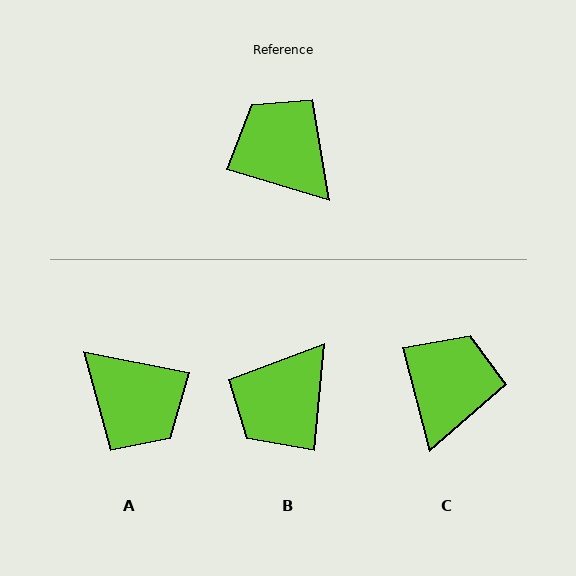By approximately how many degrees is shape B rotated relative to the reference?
Approximately 101 degrees counter-clockwise.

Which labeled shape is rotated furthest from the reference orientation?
A, about 174 degrees away.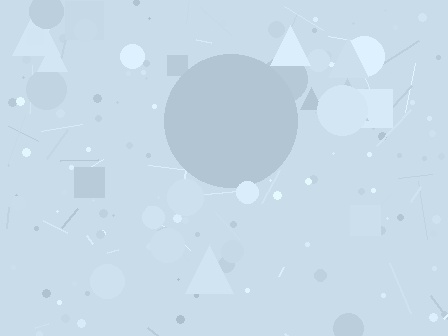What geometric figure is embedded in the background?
A circle is embedded in the background.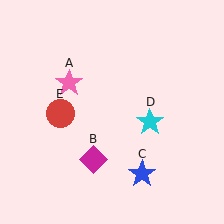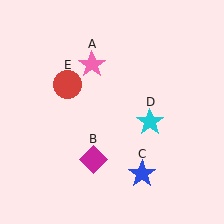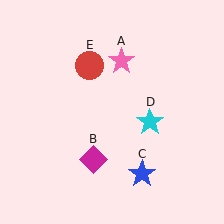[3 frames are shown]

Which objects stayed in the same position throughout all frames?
Magenta diamond (object B) and blue star (object C) and cyan star (object D) remained stationary.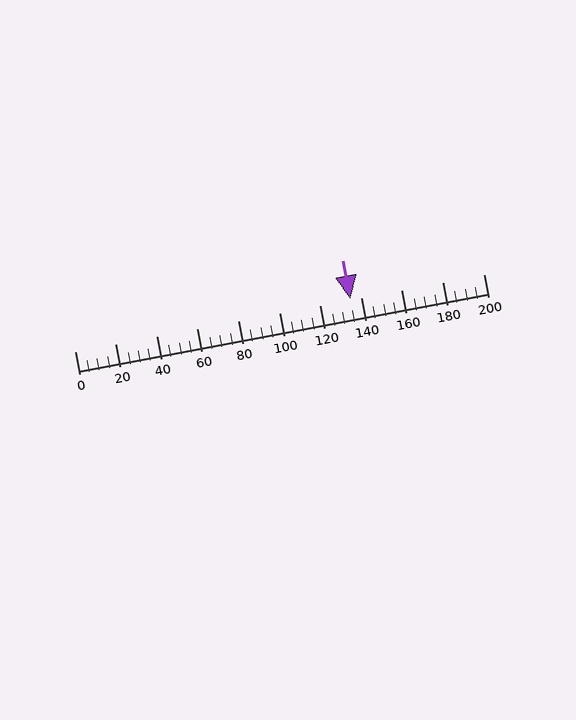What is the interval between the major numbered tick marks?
The major tick marks are spaced 20 units apart.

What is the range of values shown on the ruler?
The ruler shows values from 0 to 200.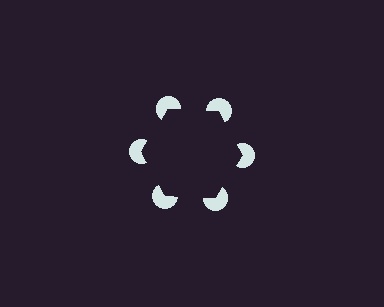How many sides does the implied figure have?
6 sides.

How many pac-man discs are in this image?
There are 6 — one at each vertex of the illusory hexagon.